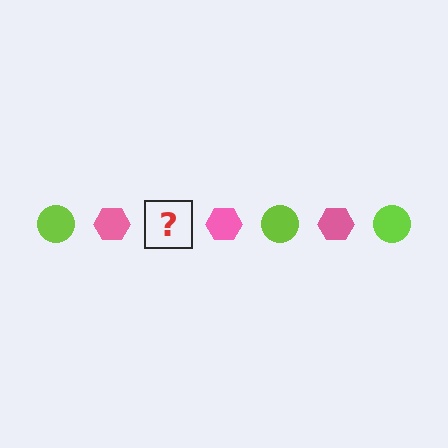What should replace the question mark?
The question mark should be replaced with a lime circle.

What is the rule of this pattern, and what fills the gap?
The rule is that the pattern alternates between lime circle and pink hexagon. The gap should be filled with a lime circle.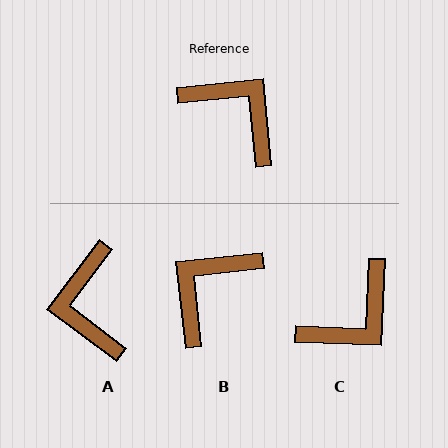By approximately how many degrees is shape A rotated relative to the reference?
Approximately 137 degrees counter-clockwise.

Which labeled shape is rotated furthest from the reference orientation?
A, about 137 degrees away.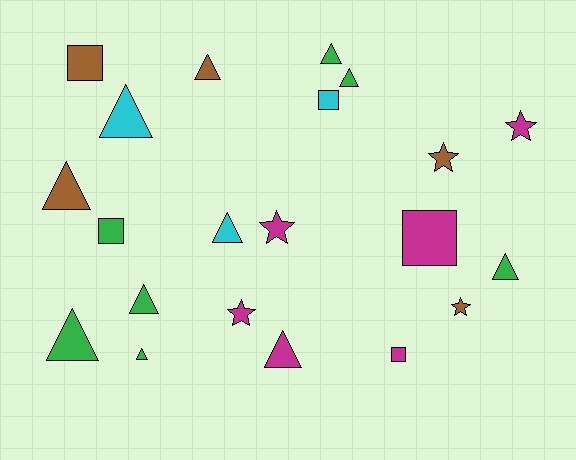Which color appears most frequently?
Green, with 7 objects.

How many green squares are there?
There is 1 green square.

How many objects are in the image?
There are 21 objects.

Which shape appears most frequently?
Triangle, with 11 objects.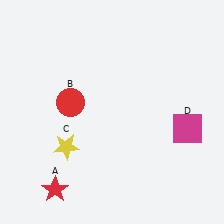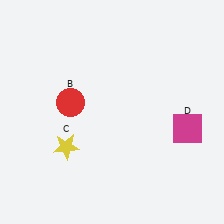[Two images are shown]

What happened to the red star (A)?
The red star (A) was removed in Image 2. It was in the bottom-left area of Image 1.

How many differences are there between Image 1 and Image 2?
There is 1 difference between the two images.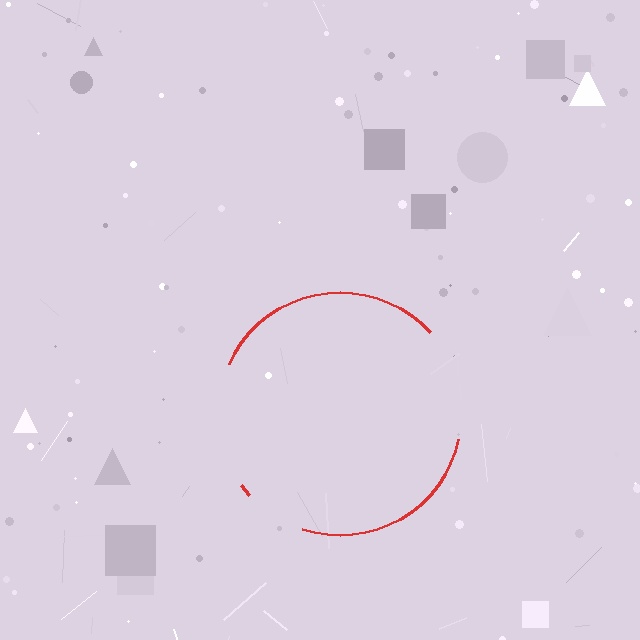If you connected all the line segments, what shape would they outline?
They would outline a circle.